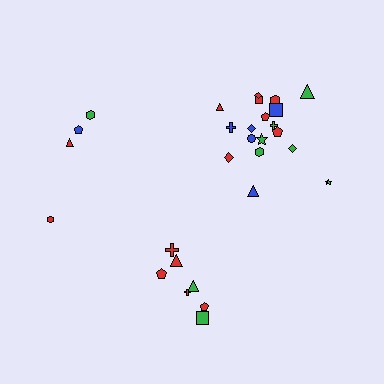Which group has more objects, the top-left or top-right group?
The top-right group.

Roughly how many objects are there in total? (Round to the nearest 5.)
Roughly 30 objects in total.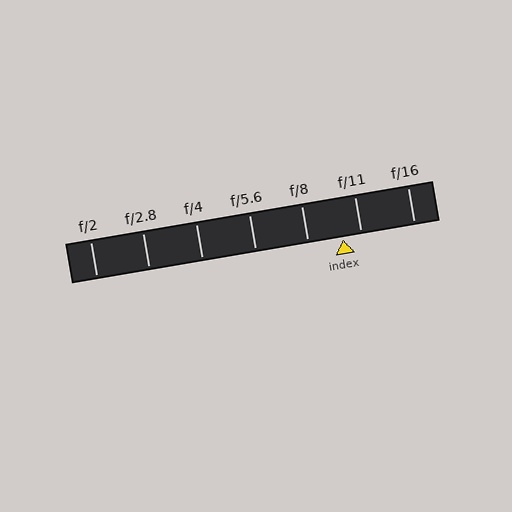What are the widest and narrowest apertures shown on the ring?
The widest aperture shown is f/2 and the narrowest is f/16.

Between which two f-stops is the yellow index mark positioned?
The index mark is between f/8 and f/11.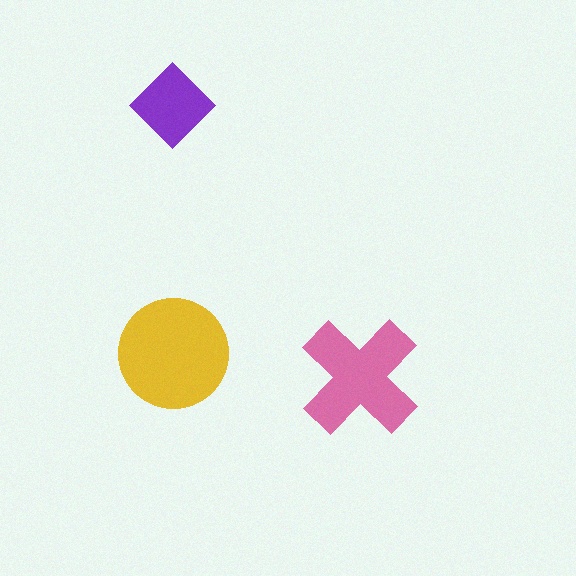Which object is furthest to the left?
The purple diamond is leftmost.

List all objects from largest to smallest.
The yellow circle, the pink cross, the purple diamond.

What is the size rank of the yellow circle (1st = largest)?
1st.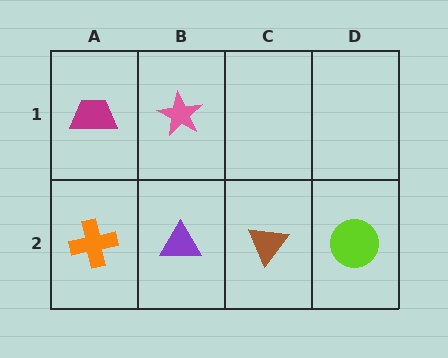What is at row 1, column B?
A pink star.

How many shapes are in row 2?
4 shapes.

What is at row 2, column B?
A purple triangle.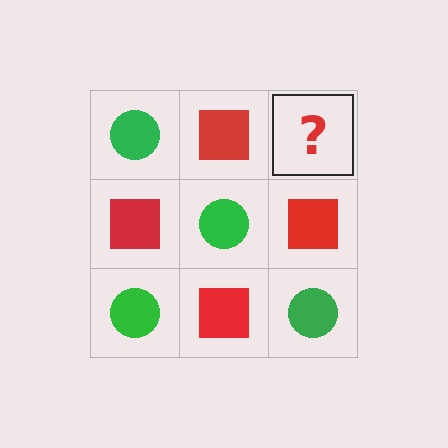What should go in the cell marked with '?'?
The missing cell should contain a green circle.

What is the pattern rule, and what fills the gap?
The rule is that it alternates green circle and red square in a checkerboard pattern. The gap should be filled with a green circle.